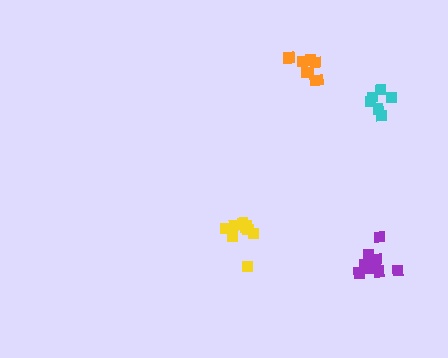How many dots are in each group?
Group 1: 11 dots, Group 2: 9 dots, Group 3: 11 dots, Group 4: 6 dots (37 total).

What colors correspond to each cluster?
The clusters are colored: yellow, orange, purple, cyan.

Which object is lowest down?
The purple cluster is bottommost.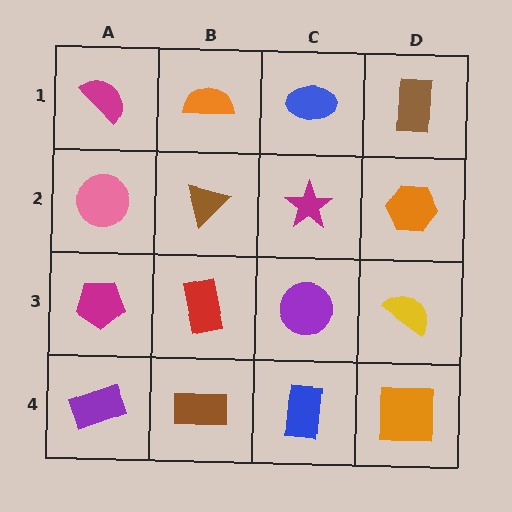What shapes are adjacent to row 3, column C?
A magenta star (row 2, column C), a blue rectangle (row 4, column C), a red rectangle (row 3, column B), a yellow semicircle (row 3, column D).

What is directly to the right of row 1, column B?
A blue ellipse.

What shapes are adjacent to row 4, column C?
A purple circle (row 3, column C), a brown rectangle (row 4, column B), an orange square (row 4, column D).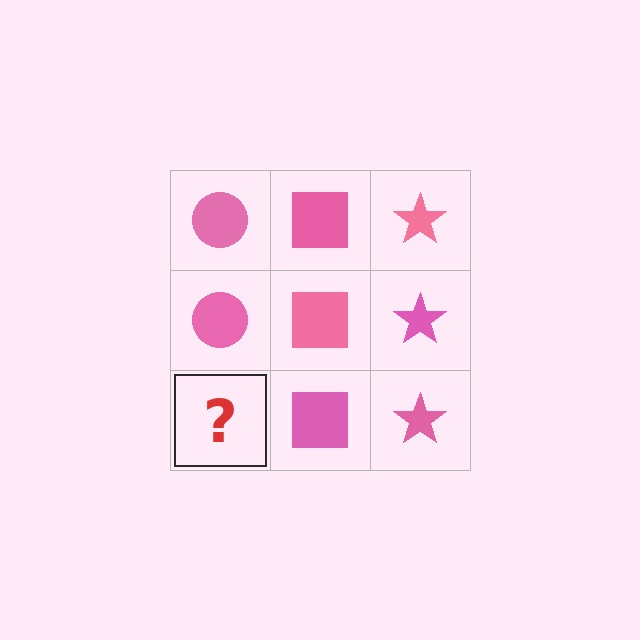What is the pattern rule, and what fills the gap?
The rule is that each column has a consistent shape. The gap should be filled with a pink circle.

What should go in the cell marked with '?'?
The missing cell should contain a pink circle.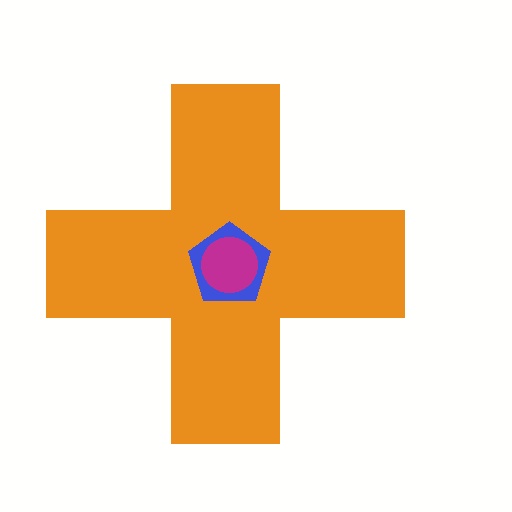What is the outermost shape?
The orange cross.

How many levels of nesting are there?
3.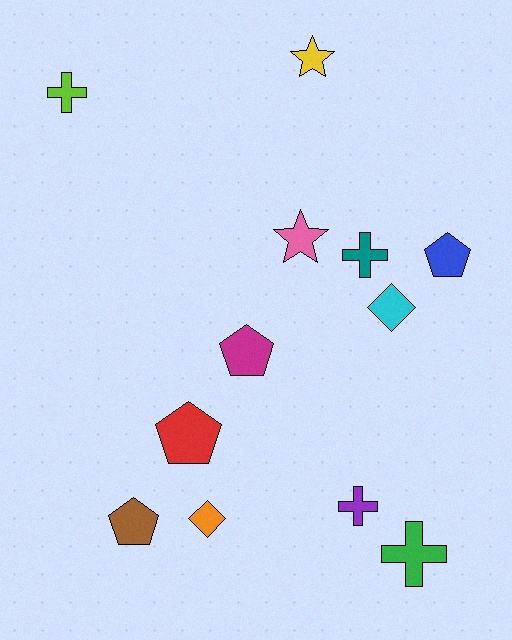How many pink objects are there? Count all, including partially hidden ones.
There is 1 pink object.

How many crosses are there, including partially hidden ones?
There are 4 crosses.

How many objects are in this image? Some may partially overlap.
There are 12 objects.